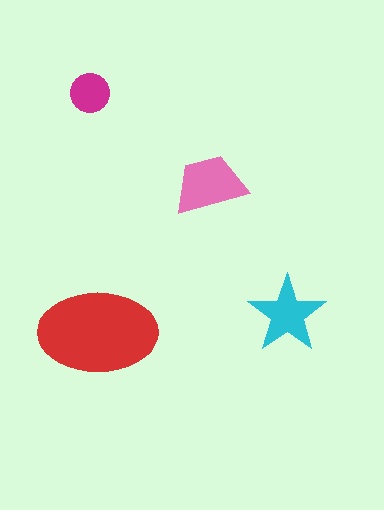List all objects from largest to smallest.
The red ellipse, the pink trapezoid, the cyan star, the magenta circle.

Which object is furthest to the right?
The cyan star is rightmost.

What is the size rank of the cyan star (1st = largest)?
3rd.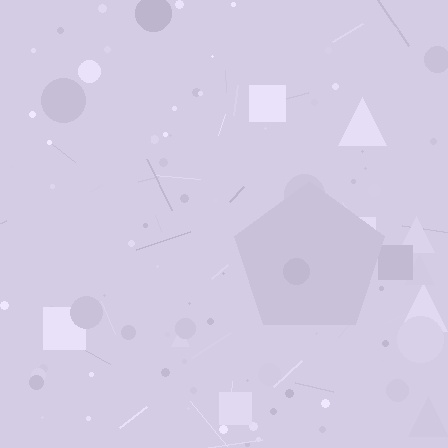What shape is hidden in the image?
A pentagon is hidden in the image.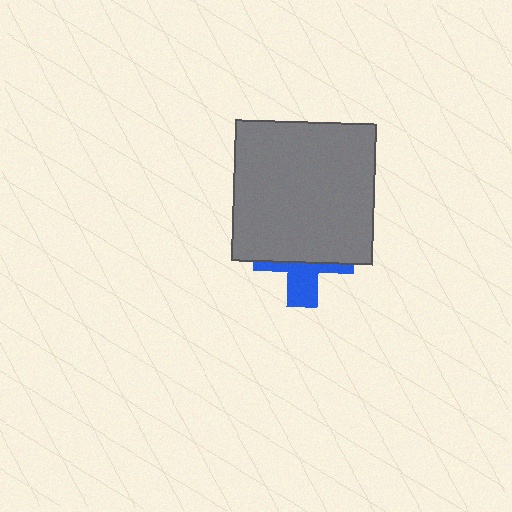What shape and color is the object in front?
The object in front is a gray square.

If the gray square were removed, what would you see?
You would see the complete blue cross.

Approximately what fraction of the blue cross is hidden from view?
Roughly 62% of the blue cross is hidden behind the gray square.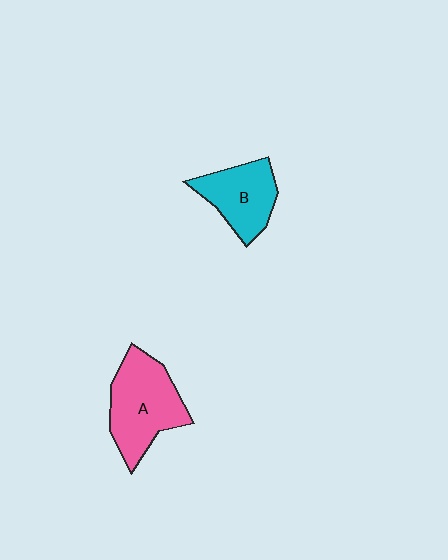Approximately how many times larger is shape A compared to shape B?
Approximately 1.3 times.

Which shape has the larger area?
Shape A (pink).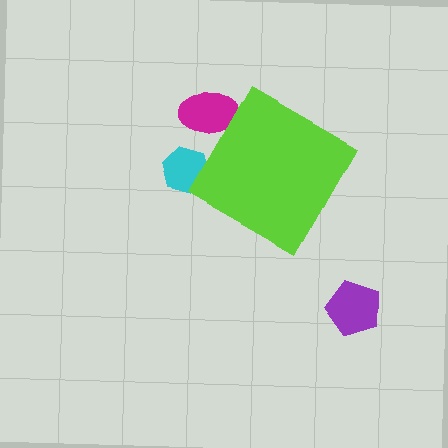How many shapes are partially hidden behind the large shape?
2 shapes are partially hidden.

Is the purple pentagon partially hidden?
No, the purple pentagon is fully visible.